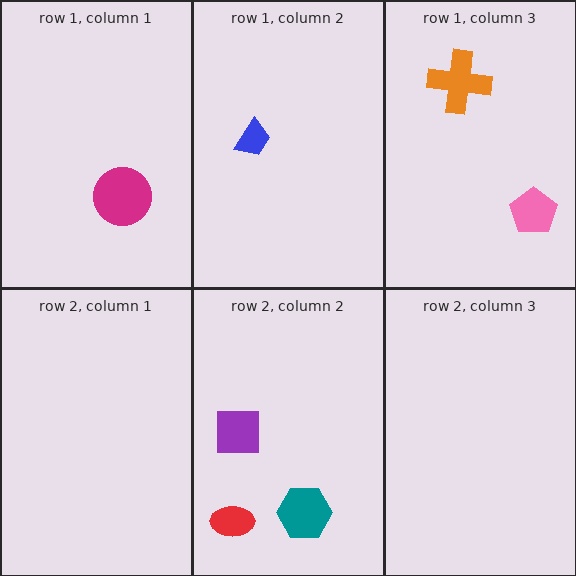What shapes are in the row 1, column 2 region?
The blue trapezoid.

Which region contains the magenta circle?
The row 1, column 1 region.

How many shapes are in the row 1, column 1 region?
1.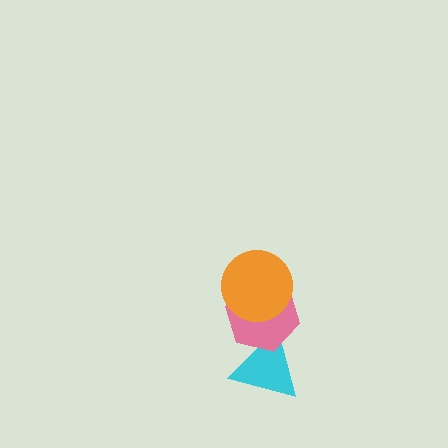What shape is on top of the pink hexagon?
The orange circle is on top of the pink hexagon.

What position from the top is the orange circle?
The orange circle is 1st from the top.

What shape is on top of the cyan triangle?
The pink hexagon is on top of the cyan triangle.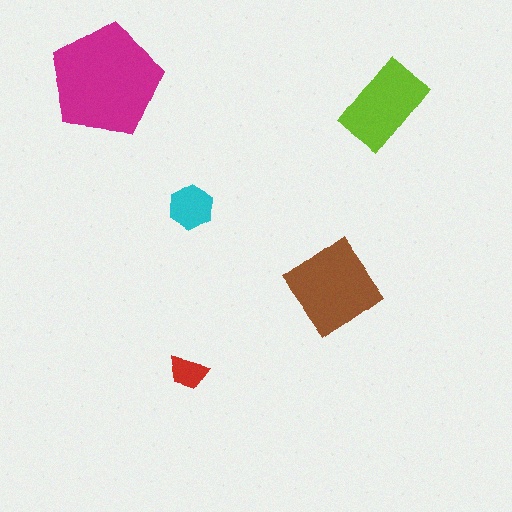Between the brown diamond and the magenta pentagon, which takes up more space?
The magenta pentagon.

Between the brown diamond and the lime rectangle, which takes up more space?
The brown diamond.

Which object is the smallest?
The red trapezoid.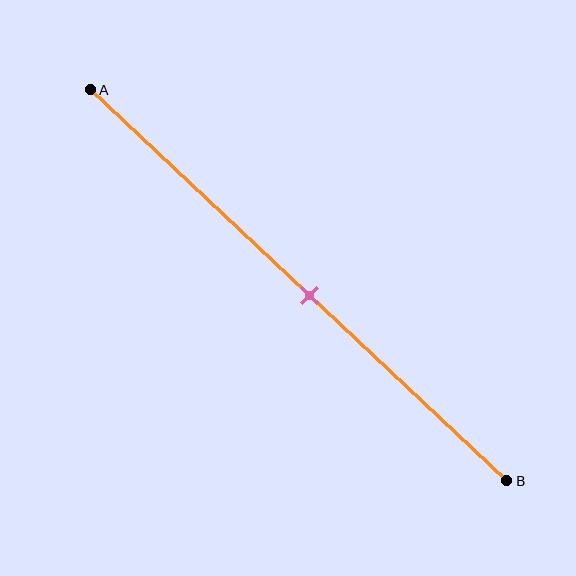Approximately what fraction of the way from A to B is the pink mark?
The pink mark is approximately 55% of the way from A to B.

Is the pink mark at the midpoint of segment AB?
Yes, the mark is approximately at the midpoint.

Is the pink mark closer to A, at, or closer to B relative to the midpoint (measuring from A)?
The pink mark is approximately at the midpoint of segment AB.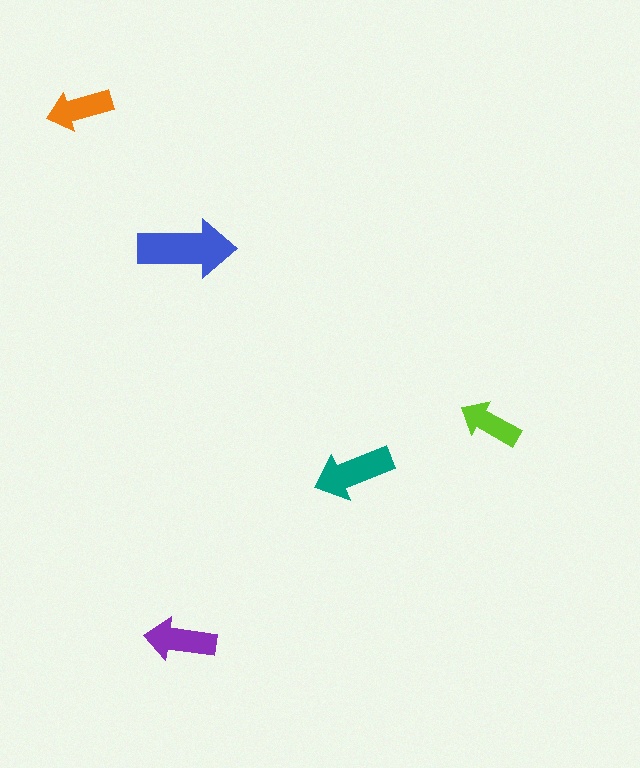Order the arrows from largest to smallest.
the blue one, the teal one, the purple one, the orange one, the lime one.